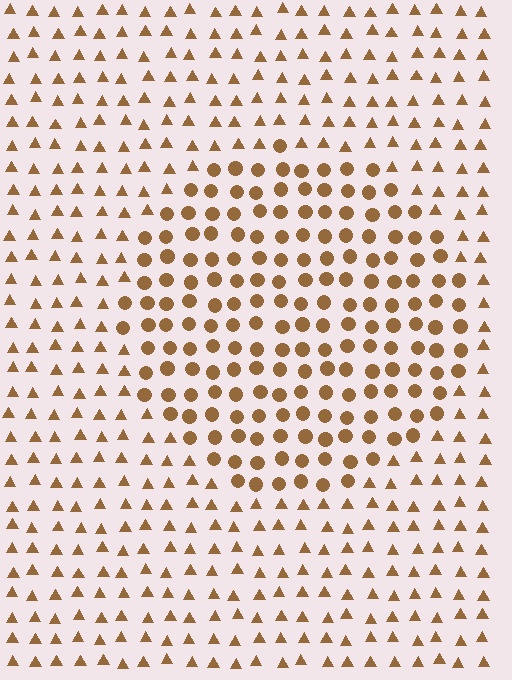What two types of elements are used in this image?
The image uses circles inside the circle region and triangles outside it.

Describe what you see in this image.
The image is filled with small brown elements arranged in a uniform grid. A circle-shaped region contains circles, while the surrounding area contains triangles. The boundary is defined purely by the change in element shape.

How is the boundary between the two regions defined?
The boundary is defined by a change in element shape: circles inside vs. triangles outside. All elements share the same color and spacing.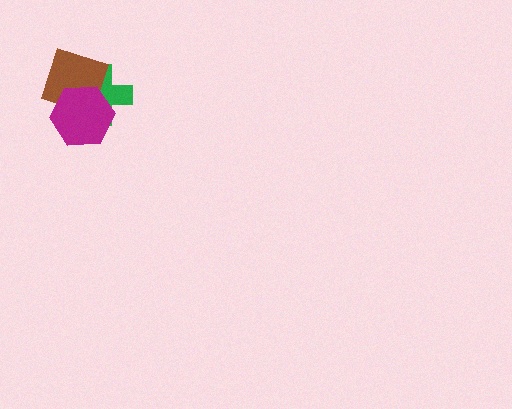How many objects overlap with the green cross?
2 objects overlap with the green cross.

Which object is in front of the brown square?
The magenta hexagon is in front of the brown square.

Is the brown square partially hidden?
Yes, it is partially covered by another shape.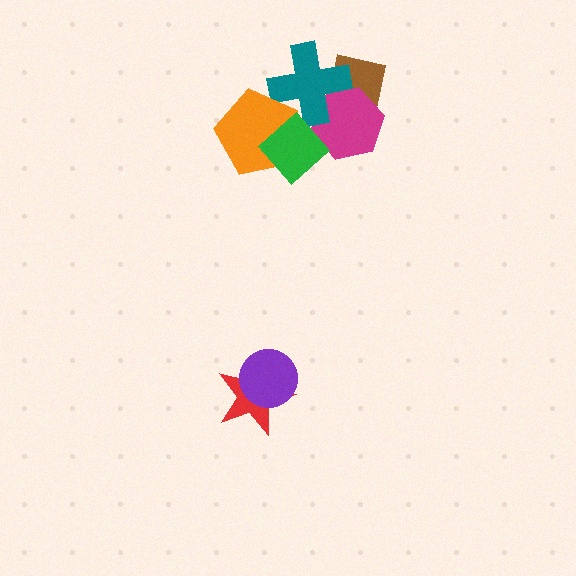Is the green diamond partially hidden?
No, no other shape covers it.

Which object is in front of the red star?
The purple circle is in front of the red star.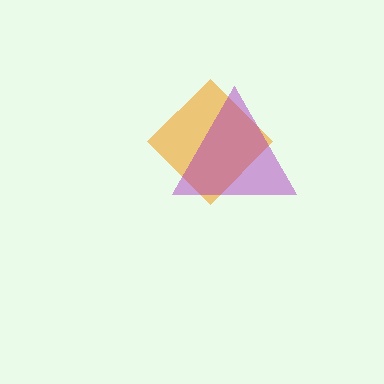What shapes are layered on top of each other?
The layered shapes are: an orange diamond, a purple triangle.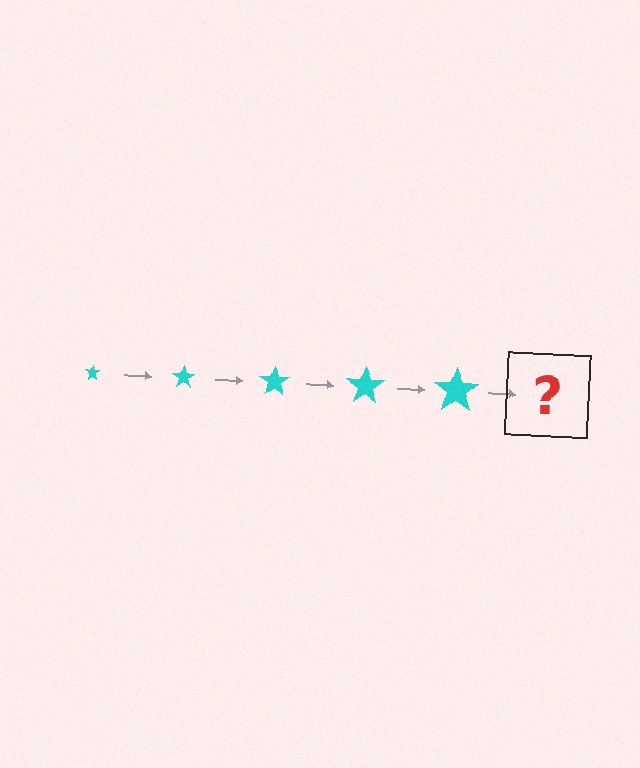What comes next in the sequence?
The next element should be a cyan star, larger than the previous one.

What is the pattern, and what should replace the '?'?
The pattern is that the star gets progressively larger each step. The '?' should be a cyan star, larger than the previous one.